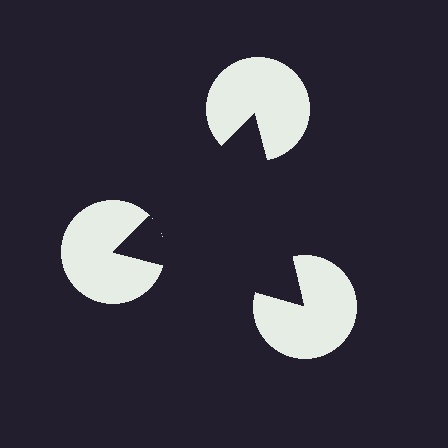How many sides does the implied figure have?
3 sides.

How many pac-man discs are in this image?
There are 3 — one at each vertex of the illusory triangle.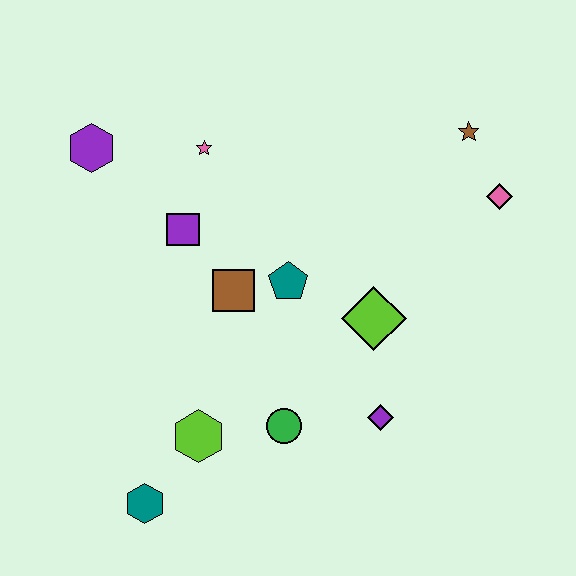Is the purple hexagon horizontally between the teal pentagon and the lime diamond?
No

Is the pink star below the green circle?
No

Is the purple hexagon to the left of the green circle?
Yes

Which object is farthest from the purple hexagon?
The pink diamond is farthest from the purple hexagon.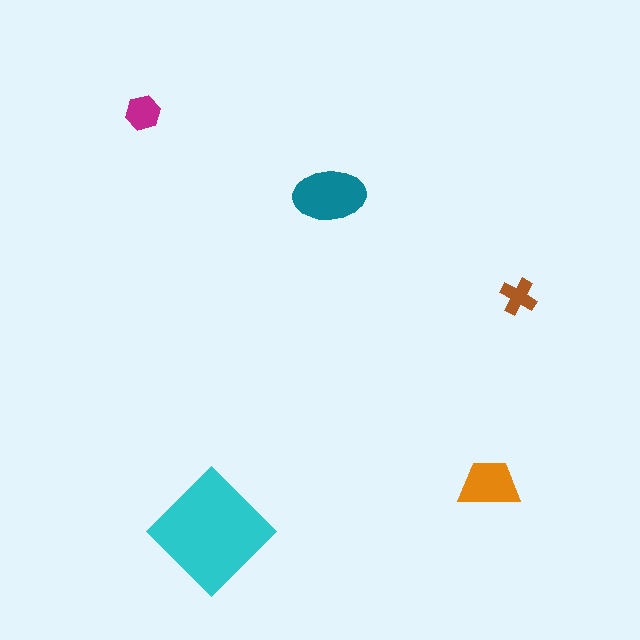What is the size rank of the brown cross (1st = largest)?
5th.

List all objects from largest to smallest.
The cyan diamond, the teal ellipse, the orange trapezoid, the magenta hexagon, the brown cross.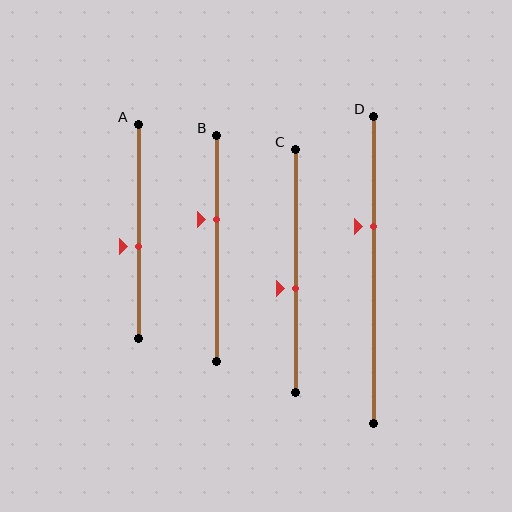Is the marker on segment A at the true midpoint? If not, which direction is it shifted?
No, the marker on segment A is shifted downward by about 7% of the segment length.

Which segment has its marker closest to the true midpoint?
Segment C has its marker closest to the true midpoint.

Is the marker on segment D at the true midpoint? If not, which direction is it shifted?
No, the marker on segment D is shifted upward by about 14% of the segment length.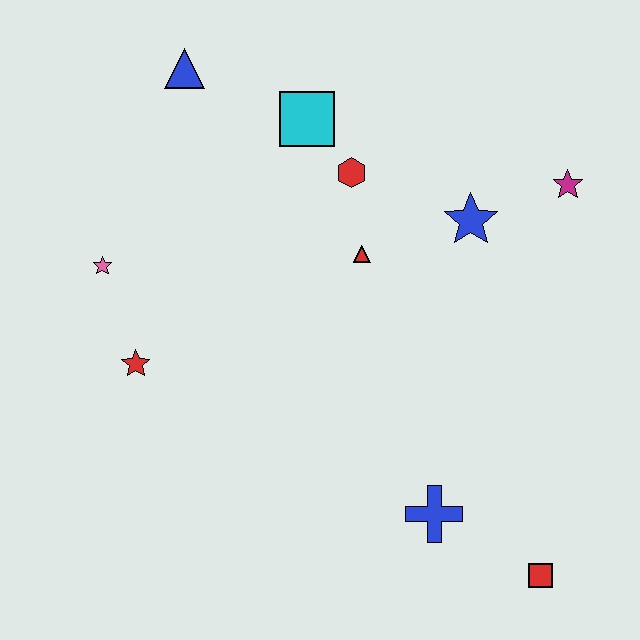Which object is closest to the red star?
The pink star is closest to the red star.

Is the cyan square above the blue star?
Yes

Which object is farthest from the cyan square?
The red square is farthest from the cyan square.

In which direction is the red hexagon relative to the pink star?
The red hexagon is to the right of the pink star.